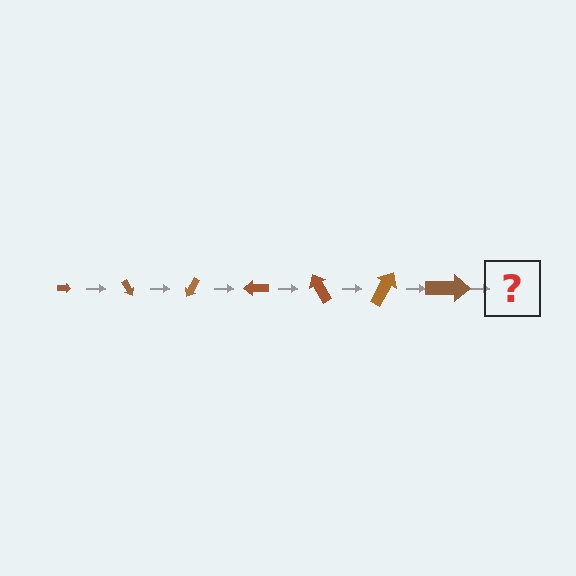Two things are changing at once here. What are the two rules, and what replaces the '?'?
The two rules are that the arrow grows larger each step and it rotates 60 degrees each step. The '?' should be an arrow, larger than the previous one and rotated 420 degrees from the start.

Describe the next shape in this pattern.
It should be an arrow, larger than the previous one and rotated 420 degrees from the start.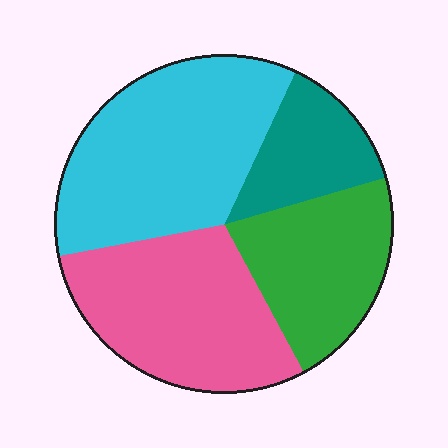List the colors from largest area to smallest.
From largest to smallest: cyan, pink, green, teal.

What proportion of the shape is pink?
Pink covers 30% of the shape.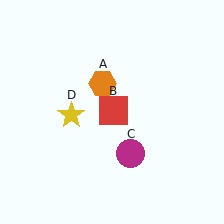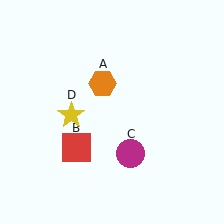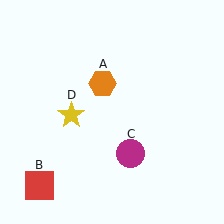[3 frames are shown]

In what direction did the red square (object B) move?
The red square (object B) moved down and to the left.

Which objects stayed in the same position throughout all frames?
Orange hexagon (object A) and magenta circle (object C) and yellow star (object D) remained stationary.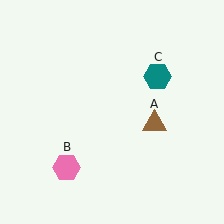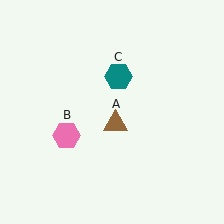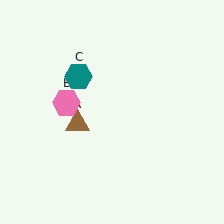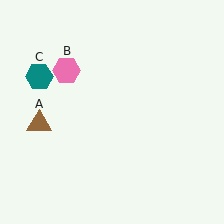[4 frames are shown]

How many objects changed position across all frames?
3 objects changed position: brown triangle (object A), pink hexagon (object B), teal hexagon (object C).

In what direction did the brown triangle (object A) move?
The brown triangle (object A) moved left.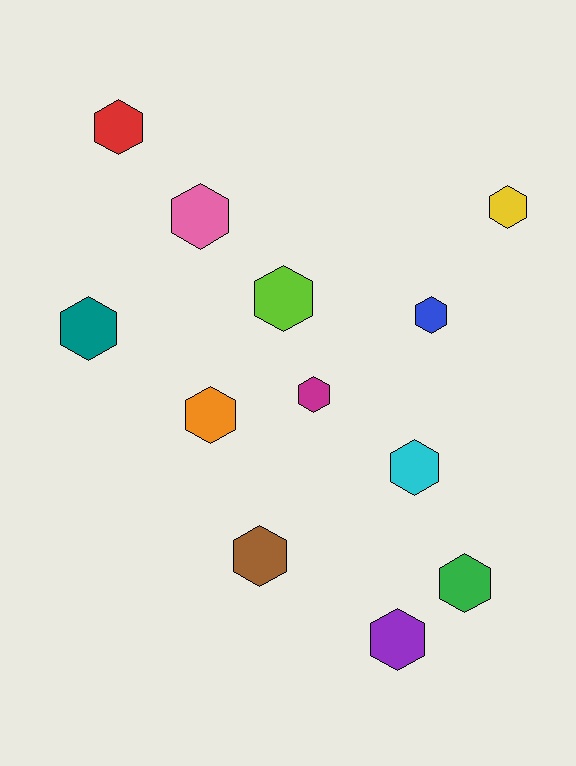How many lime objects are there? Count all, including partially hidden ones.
There is 1 lime object.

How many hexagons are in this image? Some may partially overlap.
There are 12 hexagons.